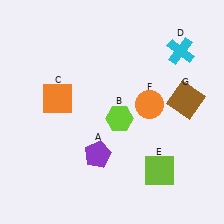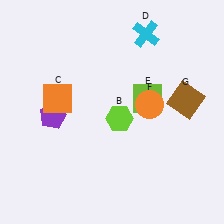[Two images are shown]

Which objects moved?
The objects that moved are: the purple pentagon (A), the cyan cross (D), the lime square (E).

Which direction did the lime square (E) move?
The lime square (E) moved up.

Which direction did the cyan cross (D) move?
The cyan cross (D) moved left.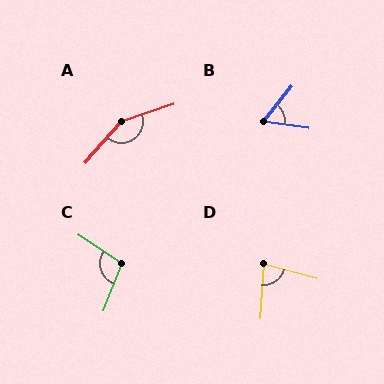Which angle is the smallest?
B, at approximately 60 degrees.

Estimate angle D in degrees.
Approximately 79 degrees.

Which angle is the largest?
A, at approximately 150 degrees.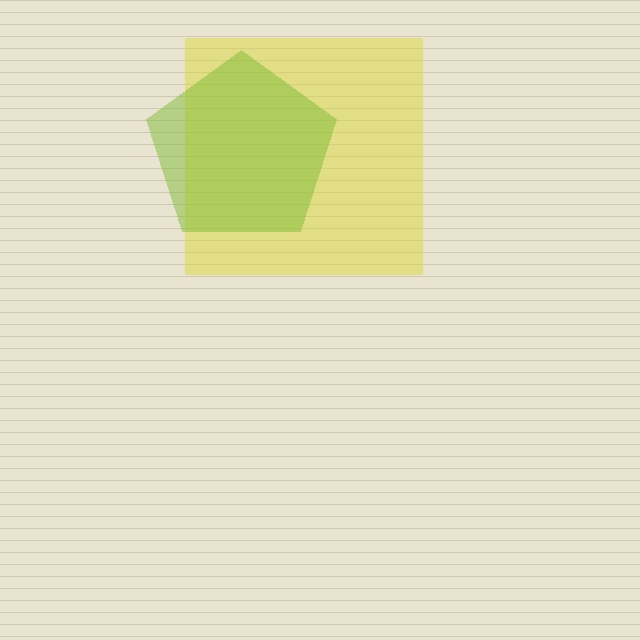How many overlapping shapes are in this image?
There are 2 overlapping shapes in the image.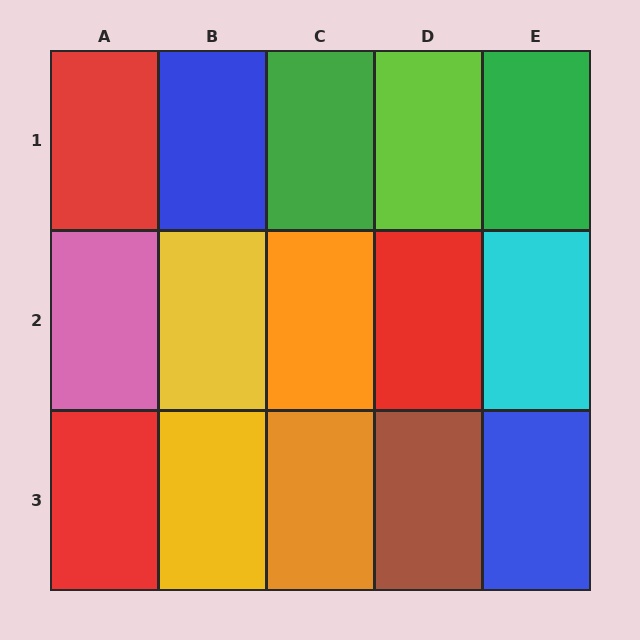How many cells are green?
2 cells are green.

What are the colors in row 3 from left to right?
Red, yellow, orange, brown, blue.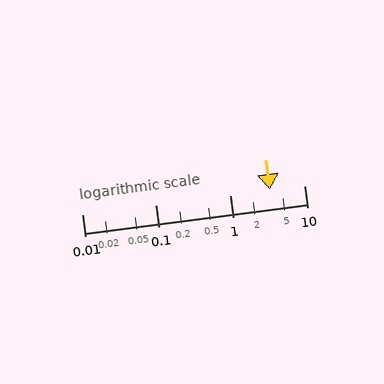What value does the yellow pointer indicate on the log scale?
The pointer indicates approximately 3.5.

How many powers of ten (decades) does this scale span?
The scale spans 3 decades, from 0.01 to 10.